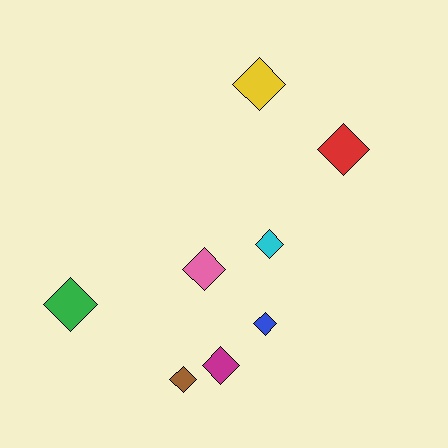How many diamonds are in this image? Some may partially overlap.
There are 8 diamonds.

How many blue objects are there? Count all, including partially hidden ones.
There is 1 blue object.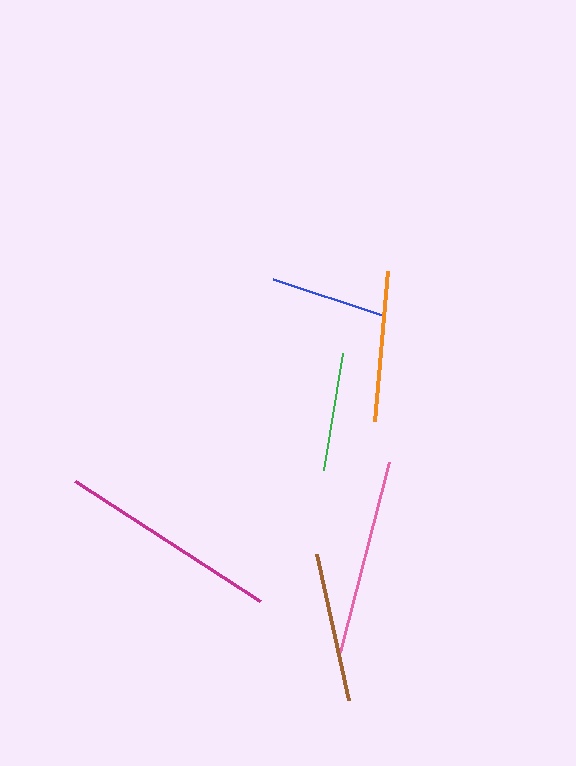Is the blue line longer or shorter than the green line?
The green line is longer than the blue line.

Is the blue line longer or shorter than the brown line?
The brown line is longer than the blue line.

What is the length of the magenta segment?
The magenta segment is approximately 221 pixels long.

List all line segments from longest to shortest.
From longest to shortest: magenta, pink, orange, brown, green, blue.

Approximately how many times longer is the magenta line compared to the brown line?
The magenta line is approximately 1.5 times the length of the brown line.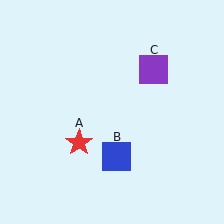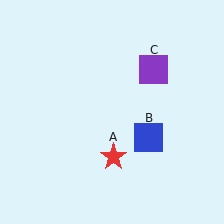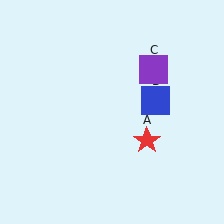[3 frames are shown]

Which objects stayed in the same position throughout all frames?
Purple square (object C) remained stationary.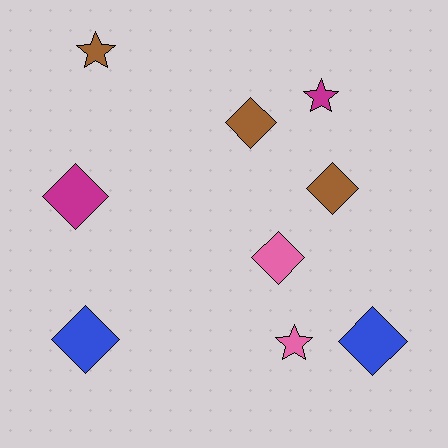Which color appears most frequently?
Brown, with 3 objects.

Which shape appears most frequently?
Diamond, with 6 objects.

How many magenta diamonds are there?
There is 1 magenta diamond.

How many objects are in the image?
There are 9 objects.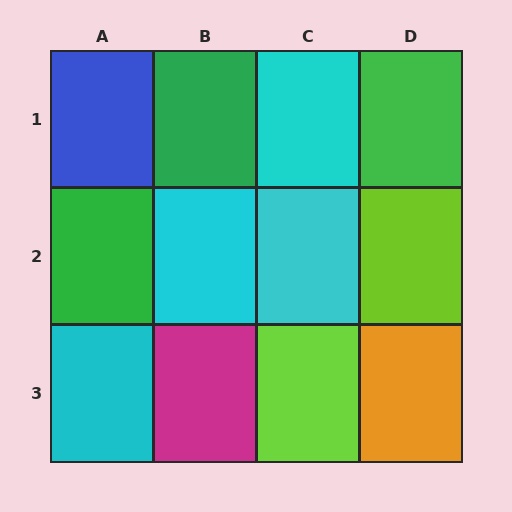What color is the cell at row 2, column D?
Lime.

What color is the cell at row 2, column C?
Cyan.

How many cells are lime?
2 cells are lime.